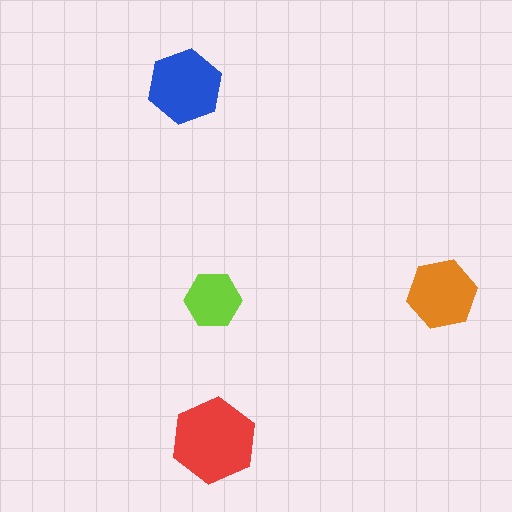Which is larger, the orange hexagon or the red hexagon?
The red one.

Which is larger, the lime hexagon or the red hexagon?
The red one.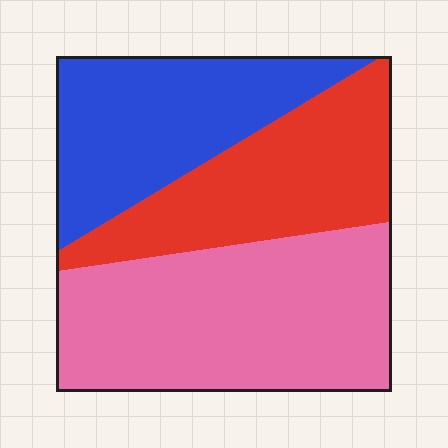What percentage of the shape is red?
Red takes up between a quarter and a half of the shape.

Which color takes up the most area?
Pink, at roughly 45%.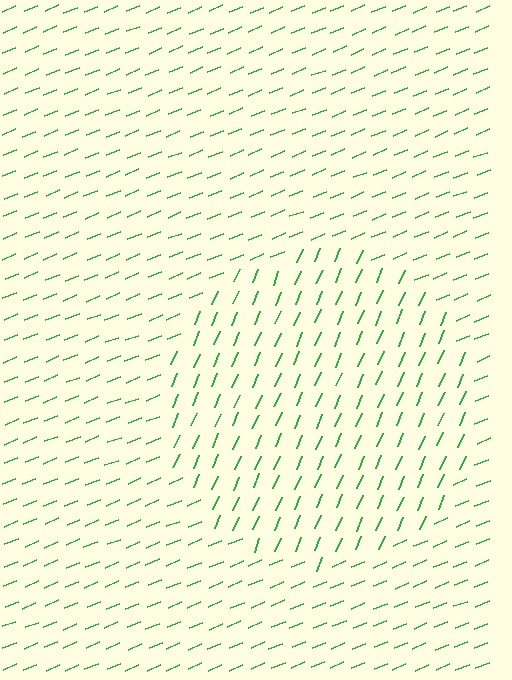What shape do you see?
I see a circle.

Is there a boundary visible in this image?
Yes, there is a texture boundary formed by a change in line orientation.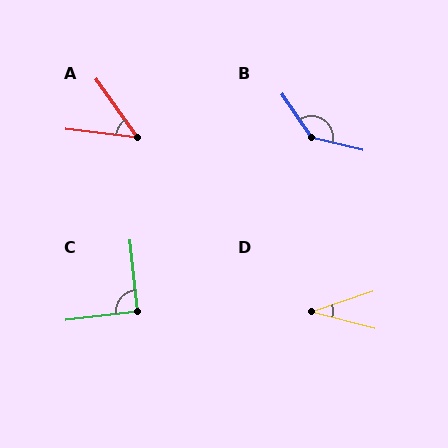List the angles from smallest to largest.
D (33°), A (49°), C (91°), B (138°).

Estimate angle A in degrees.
Approximately 49 degrees.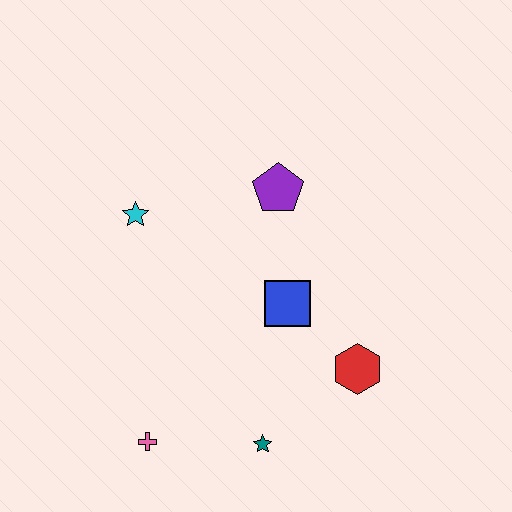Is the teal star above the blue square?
No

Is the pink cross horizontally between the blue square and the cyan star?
Yes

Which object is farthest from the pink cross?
The purple pentagon is farthest from the pink cross.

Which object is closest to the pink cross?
The teal star is closest to the pink cross.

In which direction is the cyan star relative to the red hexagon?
The cyan star is to the left of the red hexagon.